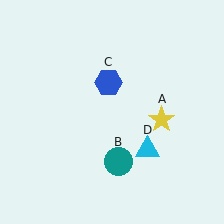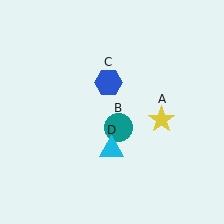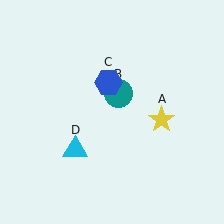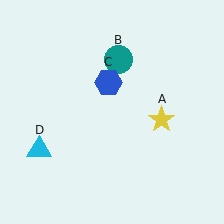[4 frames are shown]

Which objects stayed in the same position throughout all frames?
Yellow star (object A) and blue hexagon (object C) remained stationary.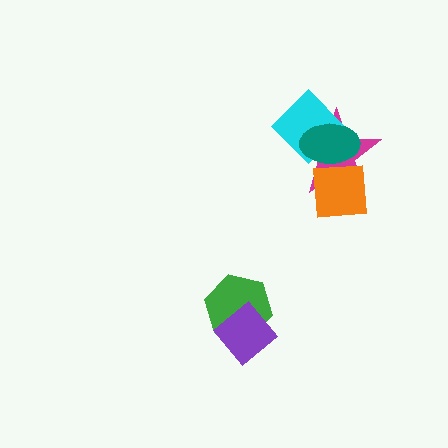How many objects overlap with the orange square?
2 objects overlap with the orange square.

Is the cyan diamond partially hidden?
Yes, it is partially covered by another shape.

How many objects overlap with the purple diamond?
1 object overlaps with the purple diamond.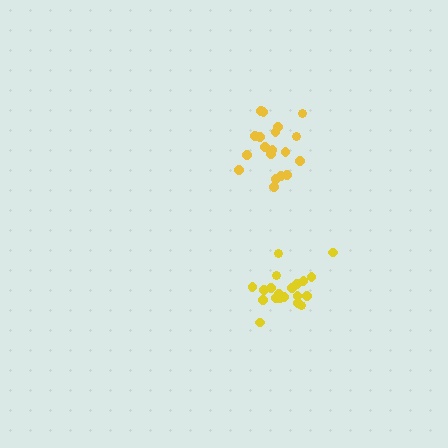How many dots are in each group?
Group 1: 20 dots, Group 2: 19 dots (39 total).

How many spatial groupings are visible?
There are 2 spatial groupings.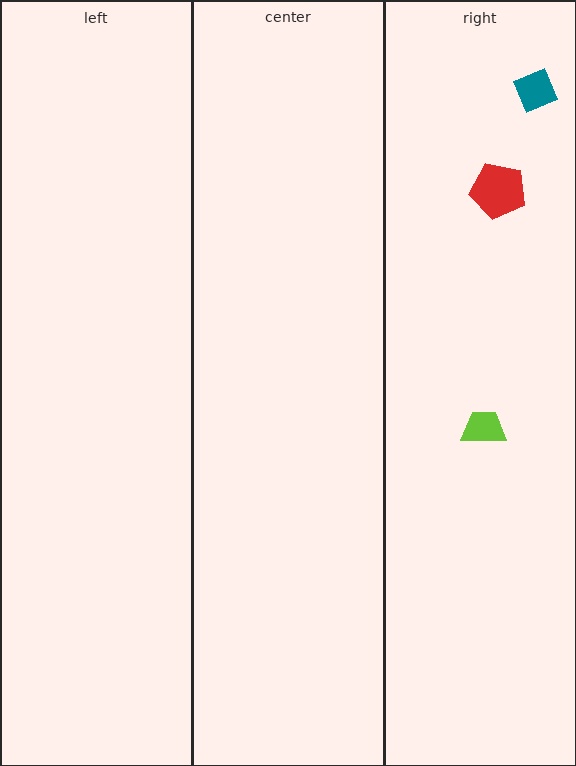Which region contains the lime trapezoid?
The right region.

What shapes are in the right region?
The red pentagon, the teal diamond, the lime trapezoid.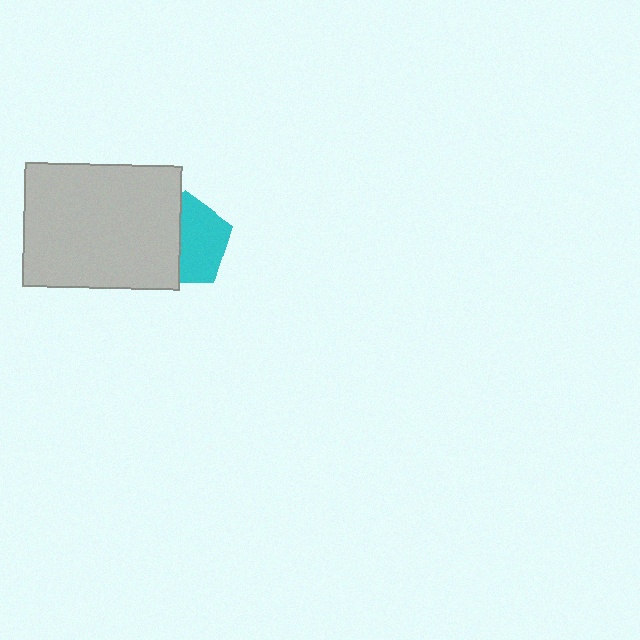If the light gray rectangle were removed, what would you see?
You would see the complete cyan pentagon.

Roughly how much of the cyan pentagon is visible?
About half of it is visible (roughly 54%).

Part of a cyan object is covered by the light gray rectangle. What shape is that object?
It is a pentagon.